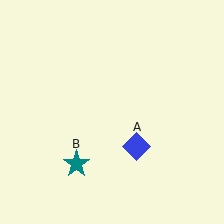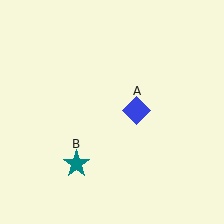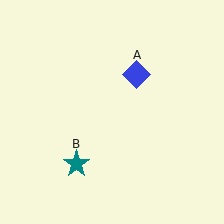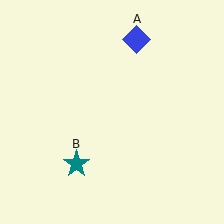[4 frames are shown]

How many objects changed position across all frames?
1 object changed position: blue diamond (object A).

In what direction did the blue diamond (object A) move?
The blue diamond (object A) moved up.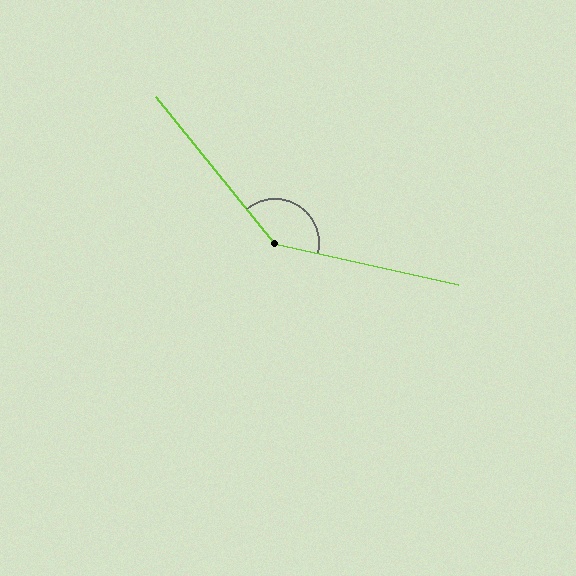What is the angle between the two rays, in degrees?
Approximately 142 degrees.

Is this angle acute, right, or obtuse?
It is obtuse.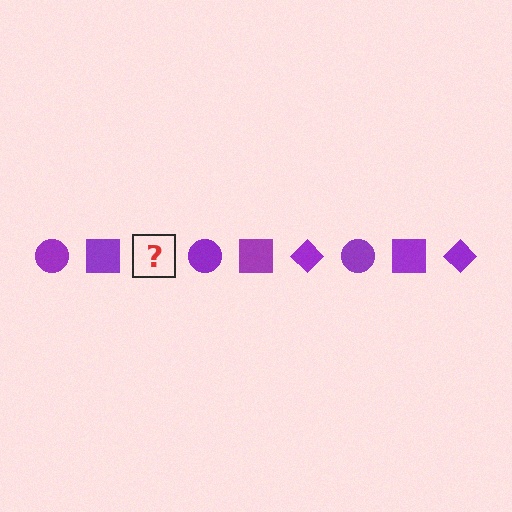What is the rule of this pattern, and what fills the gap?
The rule is that the pattern cycles through circle, square, diamond shapes in purple. The gap should be filled with a purple diamond.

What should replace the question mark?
The question mark should be replaced with a purple diamond.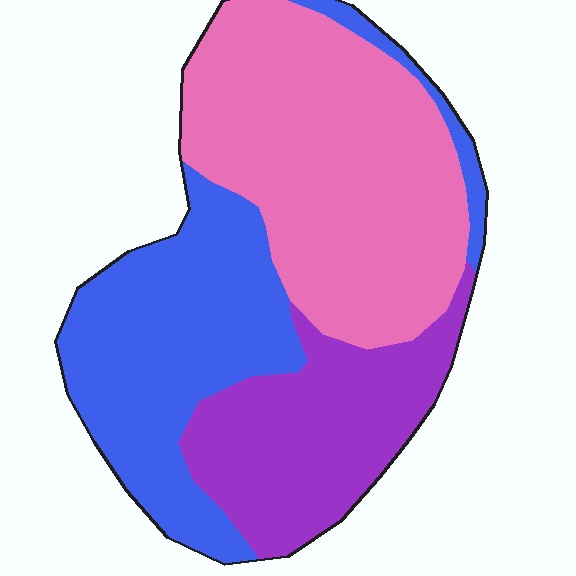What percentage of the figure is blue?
Blue covers about 35% of the figure.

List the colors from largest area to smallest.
From largest to smallest: pink, blue, purple.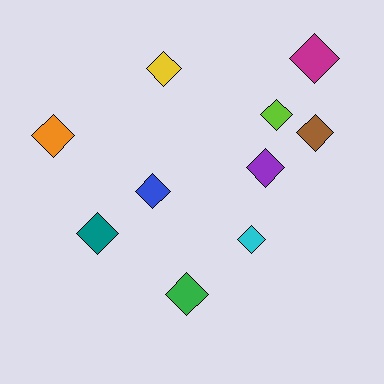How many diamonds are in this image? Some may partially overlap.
There are 10 diamonds.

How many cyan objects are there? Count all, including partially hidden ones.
There is 1 cyan object.